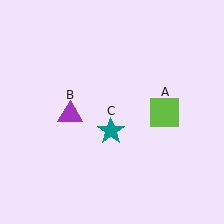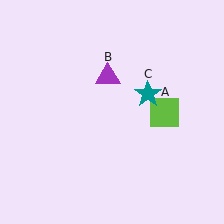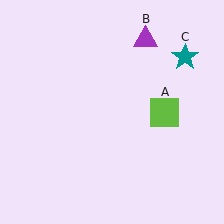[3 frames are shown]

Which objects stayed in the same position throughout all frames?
Lime square (object A) remained stationary.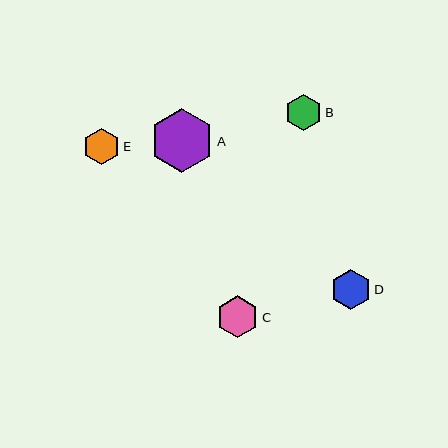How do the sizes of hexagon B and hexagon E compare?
Hexagon B and hexagon E are approximately the same size.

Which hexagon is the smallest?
Hexagon E is the smallest with a size of approximately 36 pixels.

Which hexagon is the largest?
Hexagon A is the largest with a size of approximately 64 pixels.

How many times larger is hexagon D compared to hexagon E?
Hexagon D is approximately 1.1 times the size of hexagon E.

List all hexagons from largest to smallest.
From largest to smallest: A, C, D, B, E.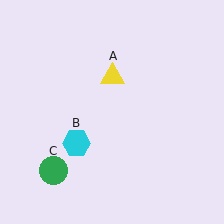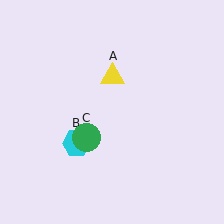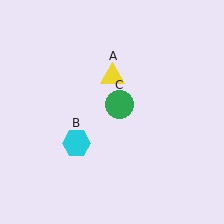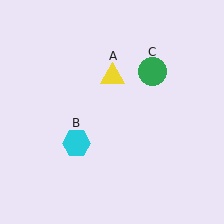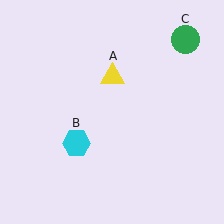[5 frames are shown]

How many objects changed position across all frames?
1 object changed position: green circle (object C).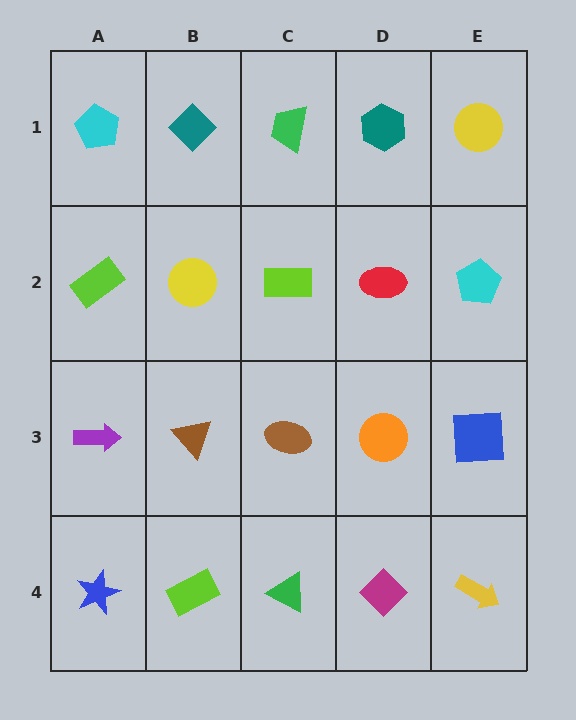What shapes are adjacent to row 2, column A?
A cyan pentagon (row 1, column A), a purple arrow (row 3, column A), a yellow circle (row 2, column B).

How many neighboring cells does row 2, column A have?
3.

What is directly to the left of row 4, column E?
A magenta diamond.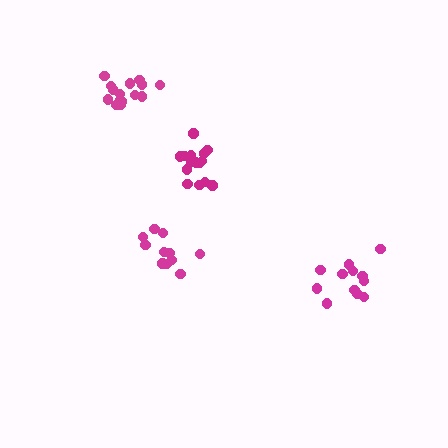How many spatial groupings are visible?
There are 4 spatial groupings.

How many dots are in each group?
Group 1: 12 dots, Group 2: 15 dots, Group 3: 11 dots, Group 4: 15 dots (53 total).